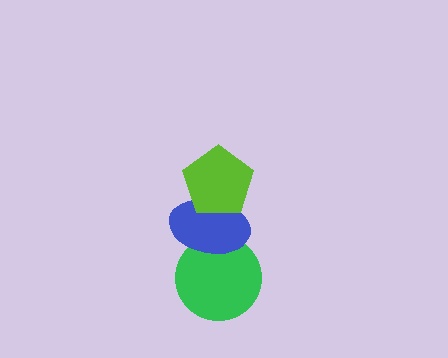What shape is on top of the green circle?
The blue ellipse is on top of the green circle.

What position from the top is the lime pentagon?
The lime pentagon is 1st from the top.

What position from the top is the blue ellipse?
The blue ellipse is 2nd from the top.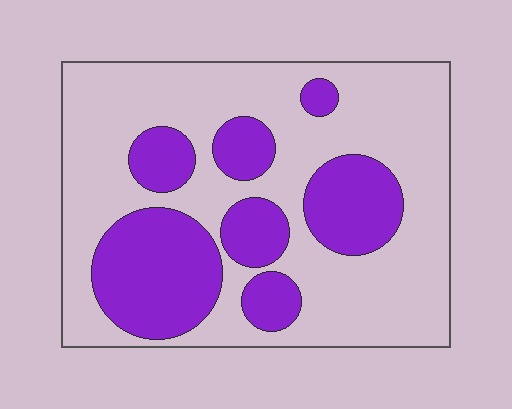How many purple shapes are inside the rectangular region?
7.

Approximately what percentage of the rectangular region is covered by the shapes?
Approximately 35%.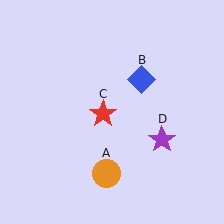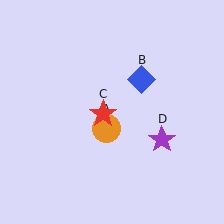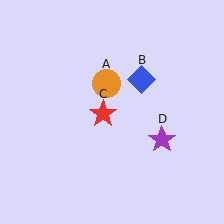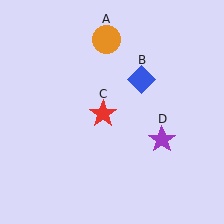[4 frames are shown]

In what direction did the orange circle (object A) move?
The orange circle (object A) moved up.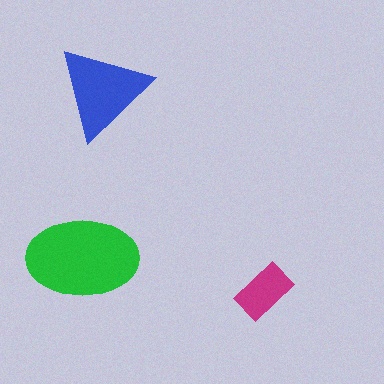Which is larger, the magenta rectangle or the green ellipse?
The green ellipse.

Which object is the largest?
The green ellipse.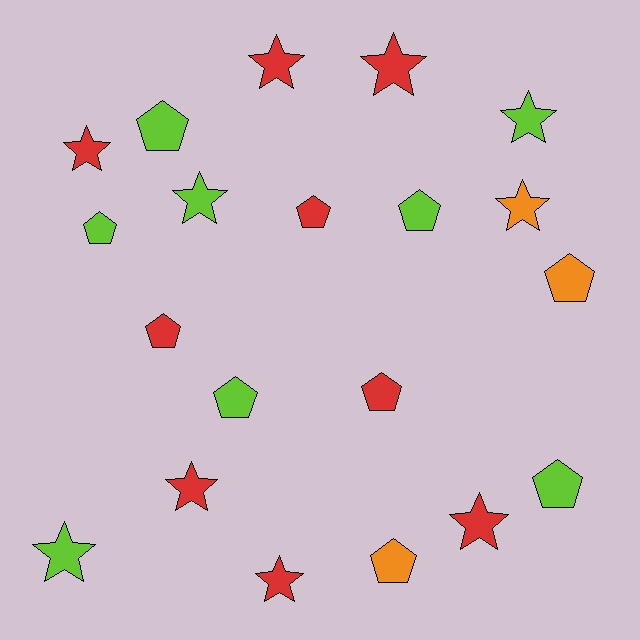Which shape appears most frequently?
Star, with 10 objects.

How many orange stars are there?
There is 1 orange star.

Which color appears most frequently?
Red, with 9 objects.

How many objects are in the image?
There are 20 objects.